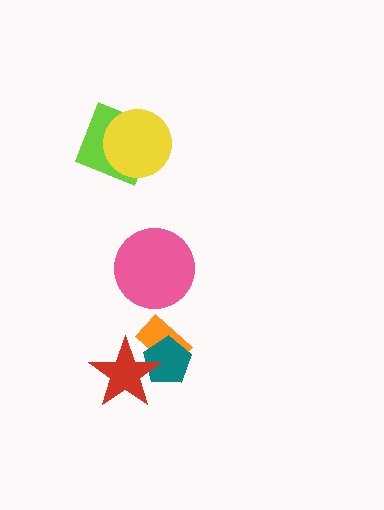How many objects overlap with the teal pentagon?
2 objects overlap with the teal pentagon.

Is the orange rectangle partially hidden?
Yes, it is partially covered by another shape.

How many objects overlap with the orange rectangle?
2 objects overlap with the orange rectangle.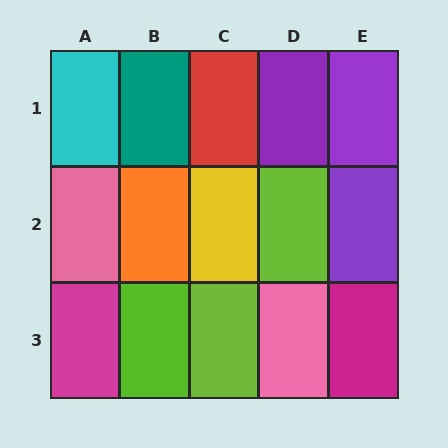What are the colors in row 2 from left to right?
Pink, orange, yellow, lime, purple.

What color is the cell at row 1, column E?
Purple.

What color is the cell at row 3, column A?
Magenta.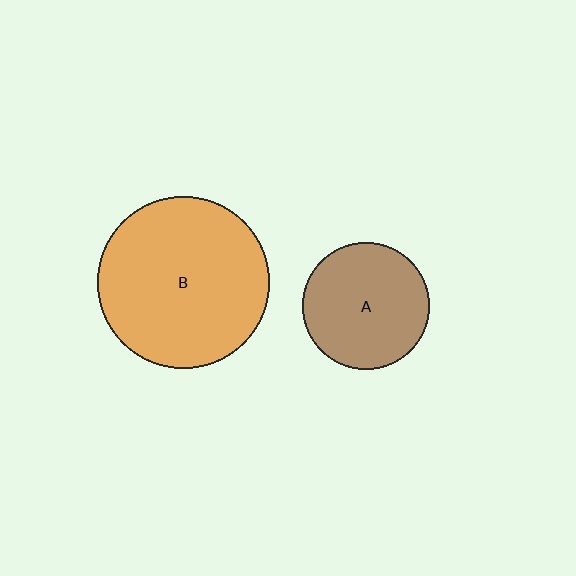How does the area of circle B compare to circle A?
Approximately 1.8 times.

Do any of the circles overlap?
No, none of the circles overlap.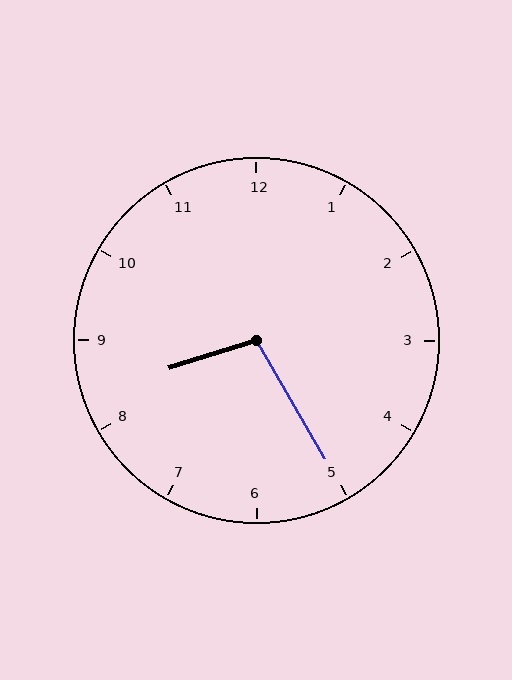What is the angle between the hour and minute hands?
Approximately 102 degrees.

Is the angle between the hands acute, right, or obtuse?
It is obtuse.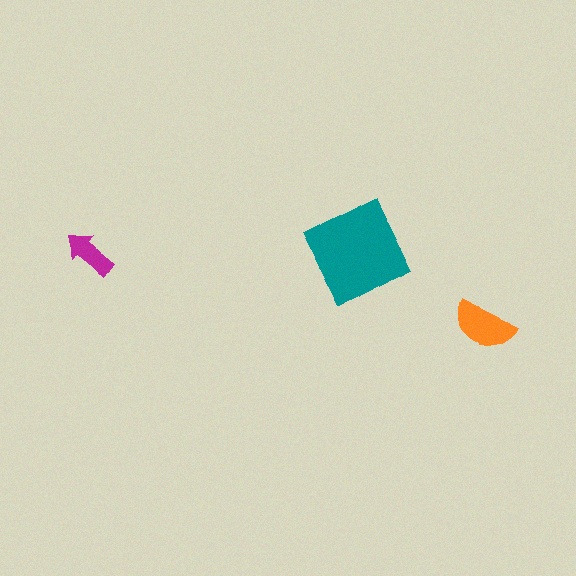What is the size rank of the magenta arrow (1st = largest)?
3rd.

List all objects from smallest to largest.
The magenta arrow, the orange semicircle, the teal square.